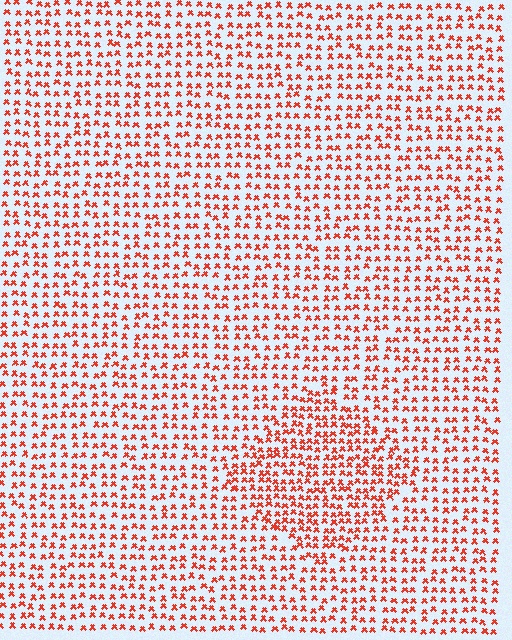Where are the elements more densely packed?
The elements are more densely packed inside the diamond boundary.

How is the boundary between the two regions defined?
The boundary is defined by a change in element density (approximately 1.5x ratio). All elements are the same color, size, and shape.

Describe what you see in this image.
The image contains small red elements arranged at two different densities. A diamond-shaped region is visible where the elements are more densely packed than the surrounding area.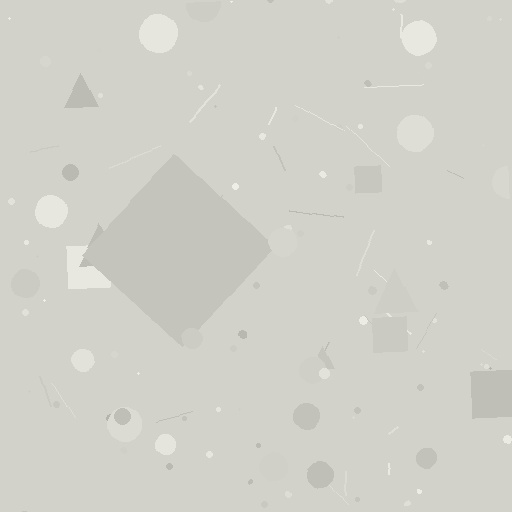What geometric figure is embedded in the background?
A diamond is embedded in the background.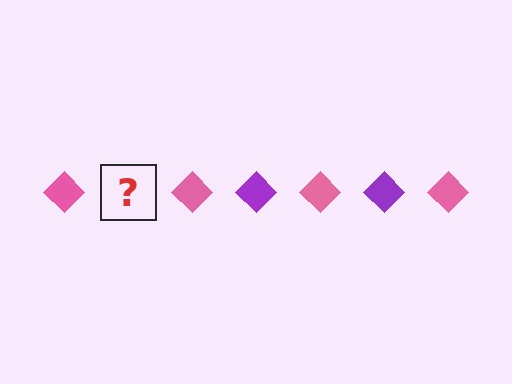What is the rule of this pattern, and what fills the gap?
The rule is that the pattern cycles through pink, purple diamonds. The gap should be filled with a purple diamond.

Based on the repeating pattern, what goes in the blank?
The blank should be a purple diamond.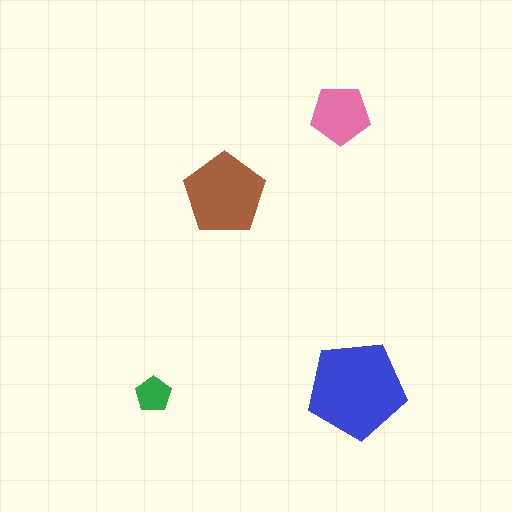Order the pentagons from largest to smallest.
the blue one, the brown one, the pink one, the green one.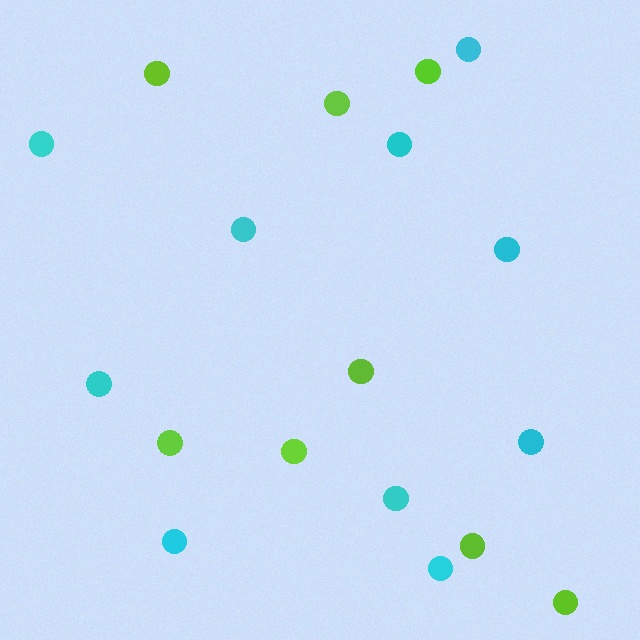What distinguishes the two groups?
There are 2 groups: one group of cyan circles (10) and one group of lime circles (8).